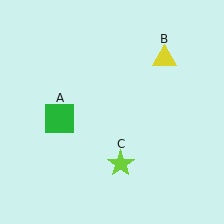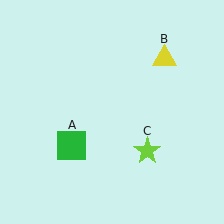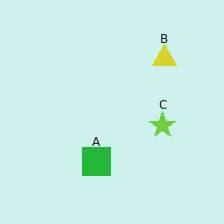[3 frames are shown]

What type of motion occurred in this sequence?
The green square (object A), lime star (object C) rotated counterclockwise around the center of the scene.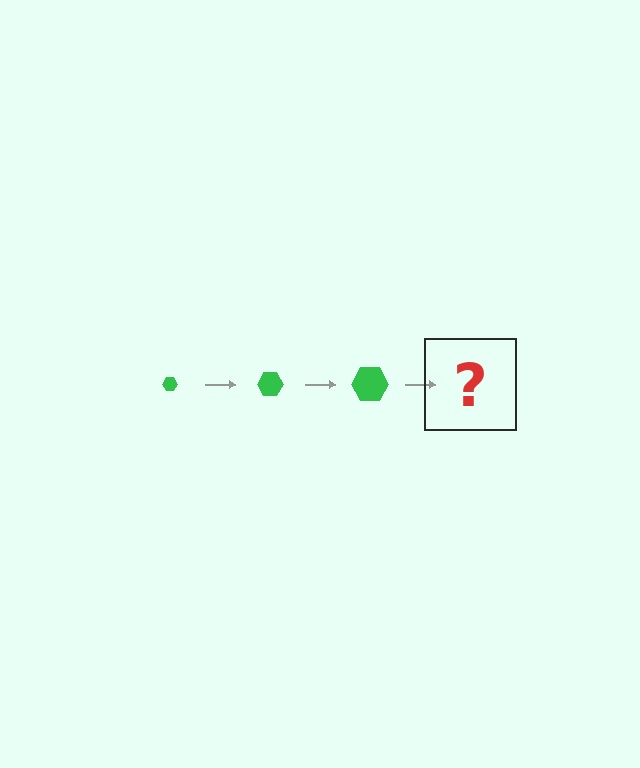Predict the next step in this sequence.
The next step is a green hexagon, larger than the previous one.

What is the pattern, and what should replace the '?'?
The pattern is that the hexagon gets progressively larger each step. The '?' should be a green hexagon, larger than the previous one.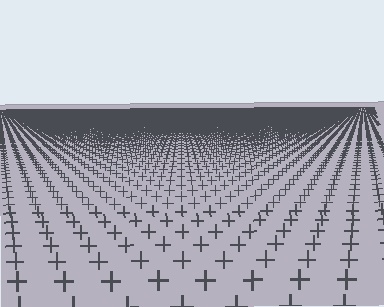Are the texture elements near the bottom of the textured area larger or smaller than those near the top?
Larger. Near the bottom, elements are closer to the viewer and appear at a bigger on-screen size.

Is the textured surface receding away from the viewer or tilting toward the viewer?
The surface is receding away from the viewer. Texture elements get smaller and denser toward the top.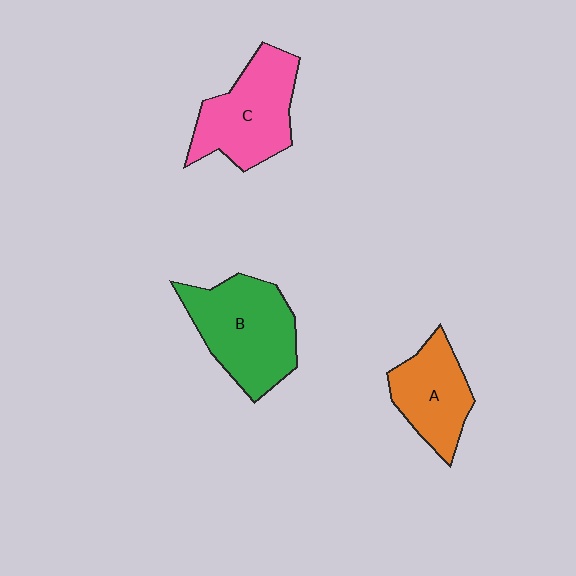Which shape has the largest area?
Shape B (green).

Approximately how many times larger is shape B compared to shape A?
Approximately 1.4 times.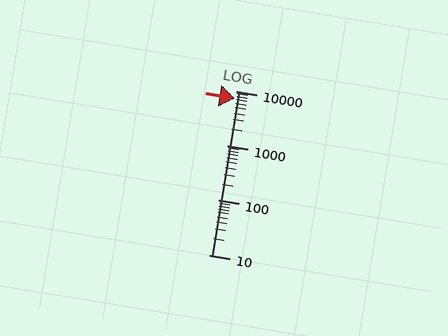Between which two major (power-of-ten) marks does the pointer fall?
The pointer is between 1000 and 10000.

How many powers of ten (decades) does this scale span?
The scale spans 3 decades, from 10 to 10000.